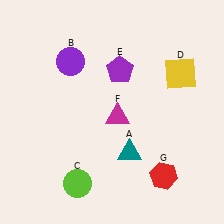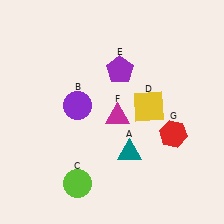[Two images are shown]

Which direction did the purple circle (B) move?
The purple circle (B) moved down.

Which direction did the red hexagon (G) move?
The red hexagon (G) moved up.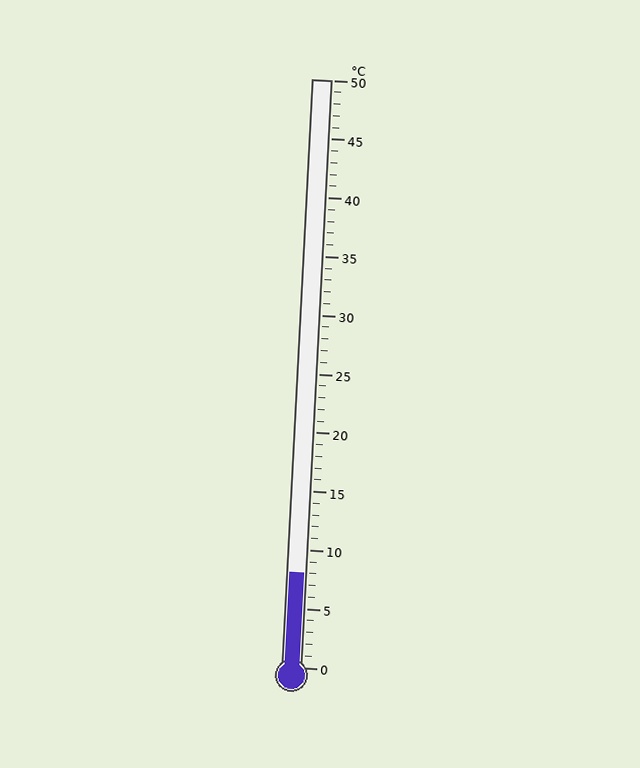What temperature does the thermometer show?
The thermometer shows approximately 8°C.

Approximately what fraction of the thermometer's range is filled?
The thermometer is filled to approximately 15% of its range.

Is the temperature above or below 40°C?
The temperature is below 40°C.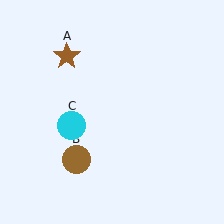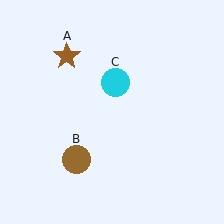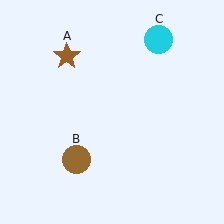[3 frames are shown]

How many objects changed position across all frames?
1 object changed position: cyan circle (object C).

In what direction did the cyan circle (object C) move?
The cyan circle (object C) moved up and to the right.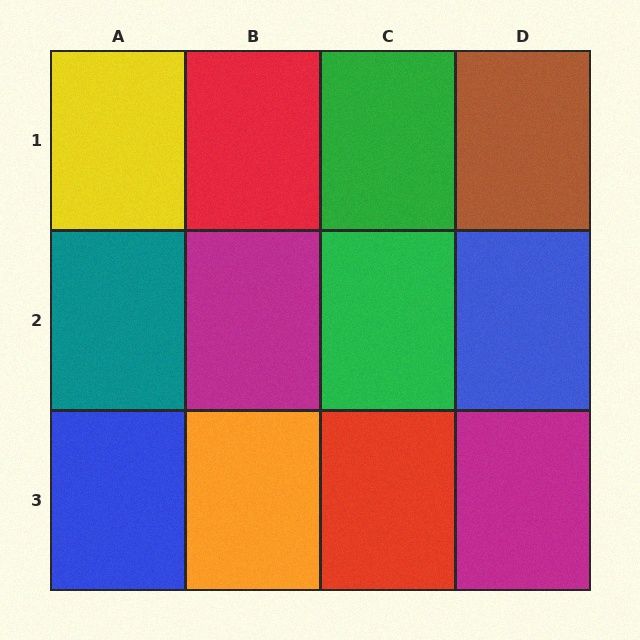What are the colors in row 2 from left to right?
Teal, magenta, green, blue.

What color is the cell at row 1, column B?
Red.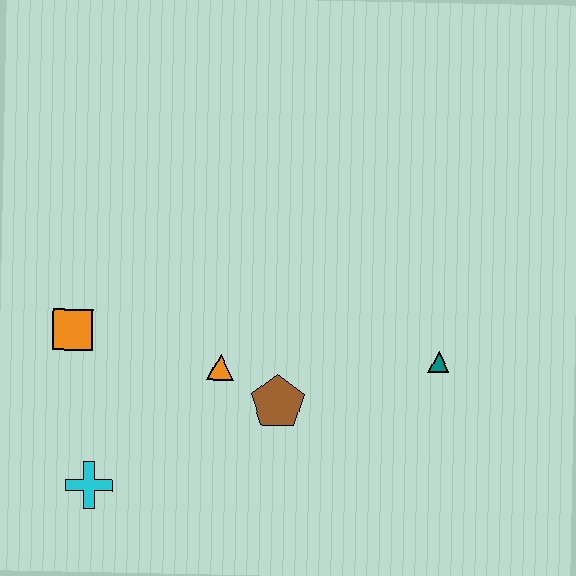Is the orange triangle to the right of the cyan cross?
Yes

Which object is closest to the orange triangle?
The brown pentagon is closest to the orange triangle.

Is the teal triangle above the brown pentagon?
Yes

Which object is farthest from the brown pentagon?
The orange square is farthest from the brown pentagon.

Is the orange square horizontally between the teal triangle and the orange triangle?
No